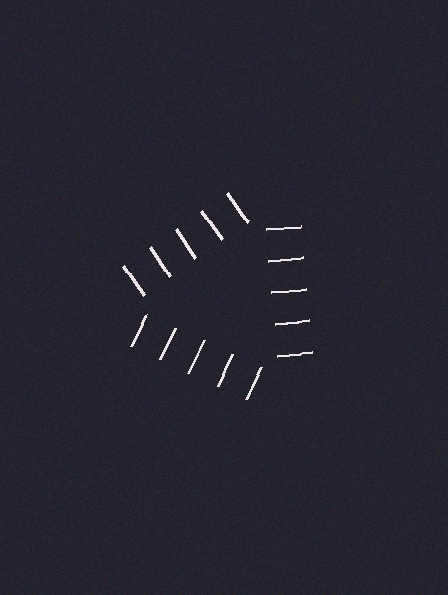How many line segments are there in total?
15 — 5 along each of the 3 edges.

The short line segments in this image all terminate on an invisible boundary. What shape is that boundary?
An illusory triangle — the line segments terminate on its edges but no continuous stroke is drawn.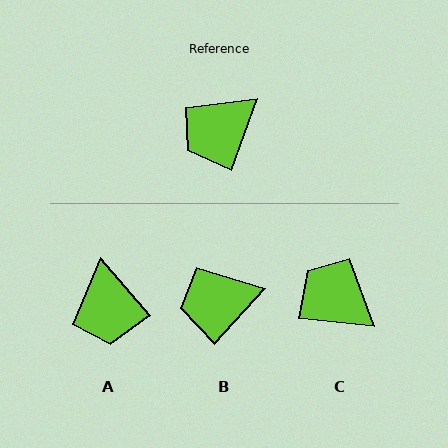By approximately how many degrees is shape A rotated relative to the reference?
Approximately 60 degrees counter-clockwise.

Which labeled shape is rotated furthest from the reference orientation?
C, about 76 degrees away.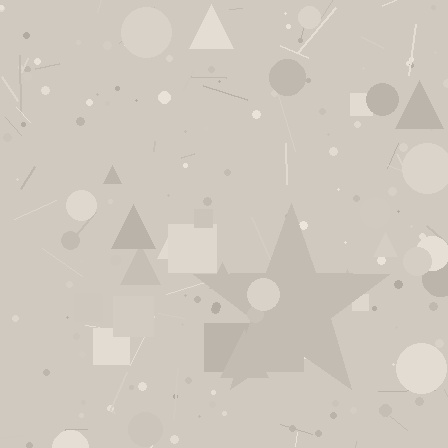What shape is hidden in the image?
A star is hidden in the image.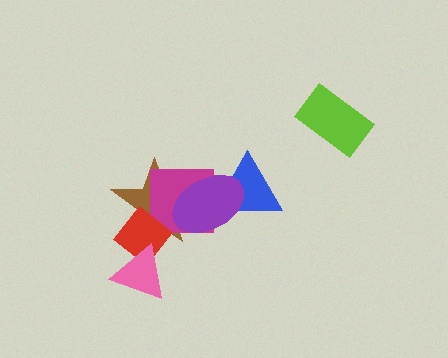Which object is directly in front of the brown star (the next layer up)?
The magenta square is directly in front of the brown star.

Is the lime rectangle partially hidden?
No, no other shape covers it.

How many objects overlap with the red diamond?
3 objects overlap with the red diamond.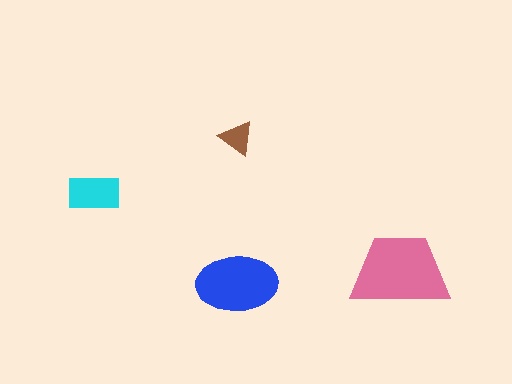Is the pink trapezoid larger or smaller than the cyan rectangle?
Larger.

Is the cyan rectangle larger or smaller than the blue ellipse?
Smaller.